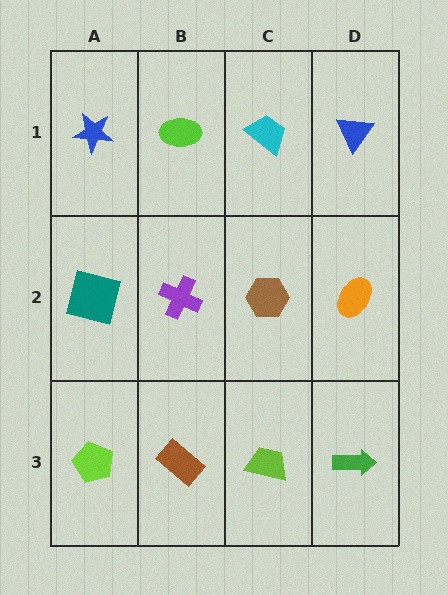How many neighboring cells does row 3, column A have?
2.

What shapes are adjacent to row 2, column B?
A lime ellipse (row 1, column B), a brown rectangle (row 3, column B), a teal square (row 2, column A), a brown hexagon (row 2, column C).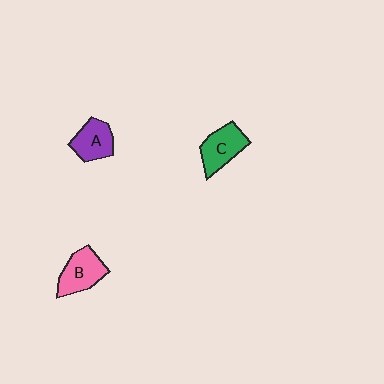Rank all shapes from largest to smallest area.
From largest to smallest: B (pink), C (green), A (purple).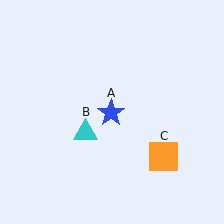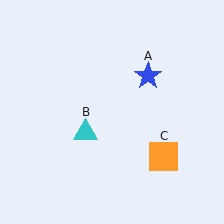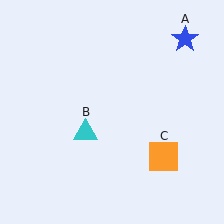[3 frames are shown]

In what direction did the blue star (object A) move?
The blue star (object A) moved up and to the right.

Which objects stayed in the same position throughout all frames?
Cyan triangle (object B) and orange square (object C) remained stationary.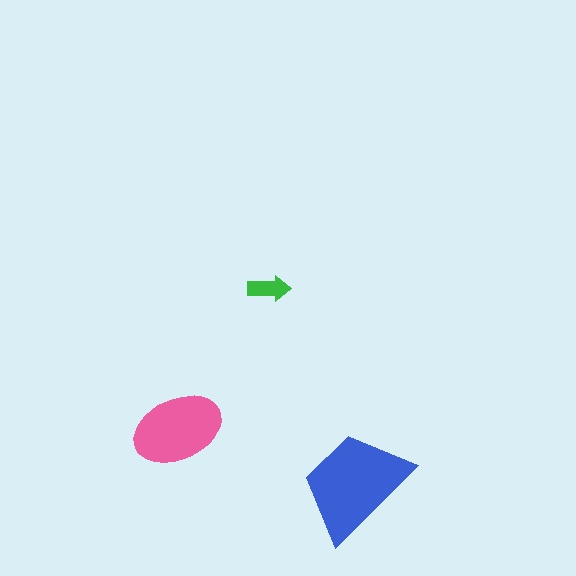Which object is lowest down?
The blue trapezoid is bottommost.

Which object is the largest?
The blue trapezoid.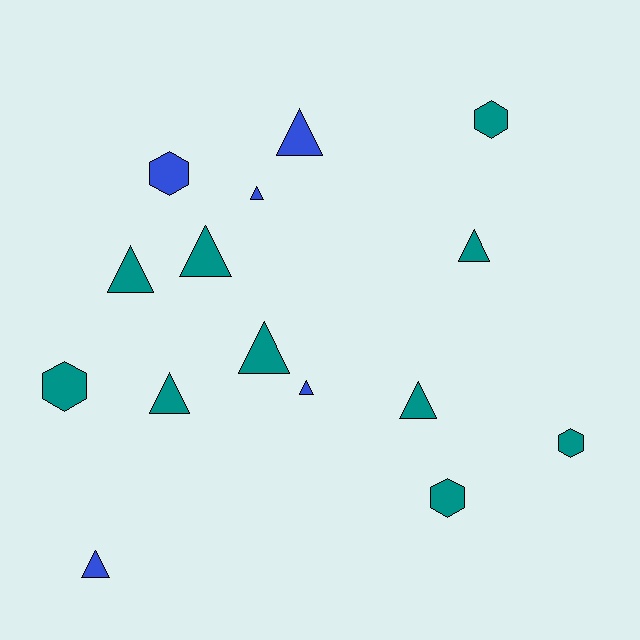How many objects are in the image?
There are 15 objects.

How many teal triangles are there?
There are 6 teal triangles.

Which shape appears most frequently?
Triangle, with 10 objects.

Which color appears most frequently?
Teal, with 10 objects.